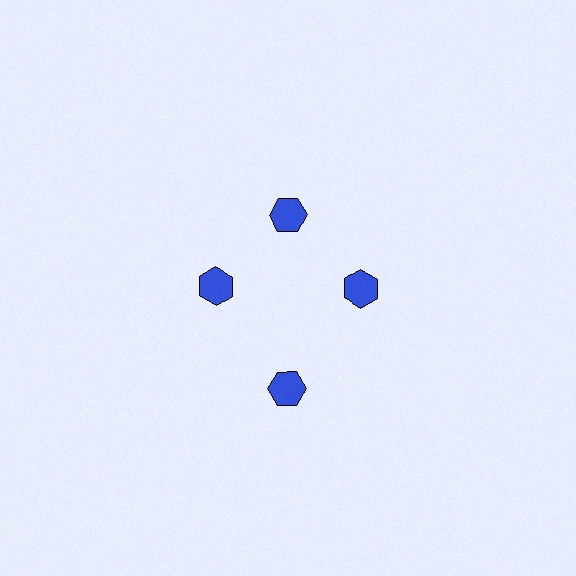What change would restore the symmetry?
The symmetry would be restored by moving it inward, back onto the ring so that all 4 hexagons sit at equal angles and equal distance from the center.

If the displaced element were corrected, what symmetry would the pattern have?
It would have 4-fold rotational symmetry — the pattern would map onto itself every 90 degrees.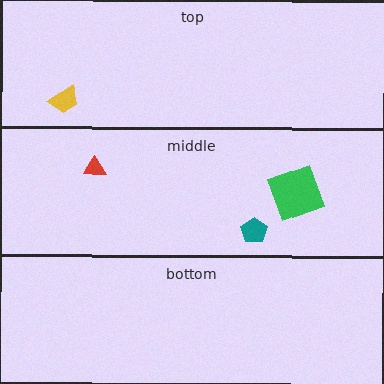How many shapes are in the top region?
1.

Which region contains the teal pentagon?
The middle region.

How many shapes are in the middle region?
3.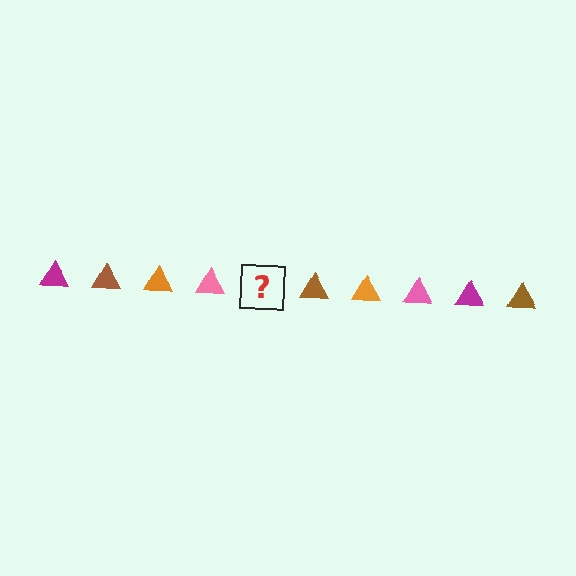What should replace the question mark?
The question mark should be replaced with a magenta triangle.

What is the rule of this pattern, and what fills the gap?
The rule is that the pattern cycles through magenta, brown, orange, pink triangles. The gap should be filled with a magenta triangle.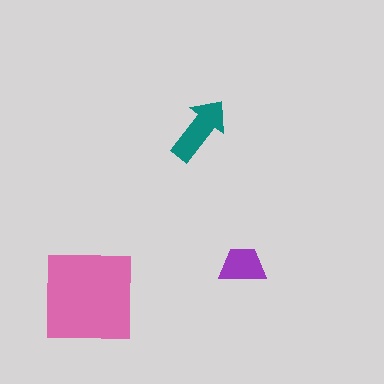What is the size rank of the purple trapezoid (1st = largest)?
3rd.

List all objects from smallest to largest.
The purple trapezoid, the teal arrow, the pink square.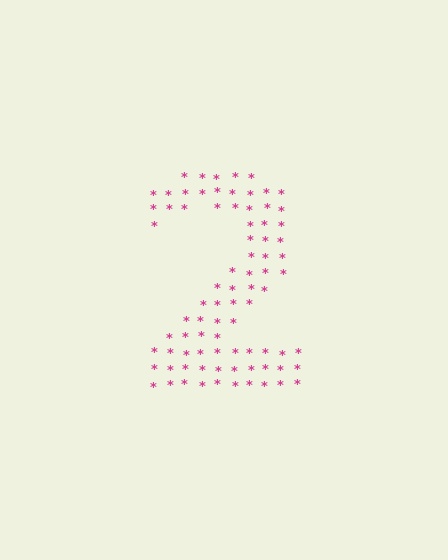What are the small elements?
The small elements are asterisks.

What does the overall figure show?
The overall figure shows the digit 2.